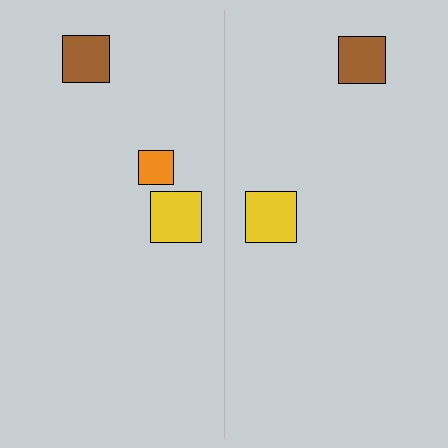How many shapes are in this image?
There are 5 shapes in this image.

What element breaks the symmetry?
A orange square is missing from the right side.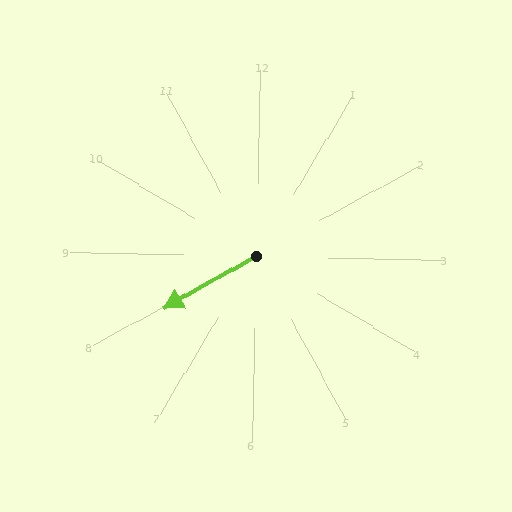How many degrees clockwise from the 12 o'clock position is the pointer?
Approximately 239 degrees.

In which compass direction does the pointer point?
Southwest.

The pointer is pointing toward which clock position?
Roughly 8 o'clock.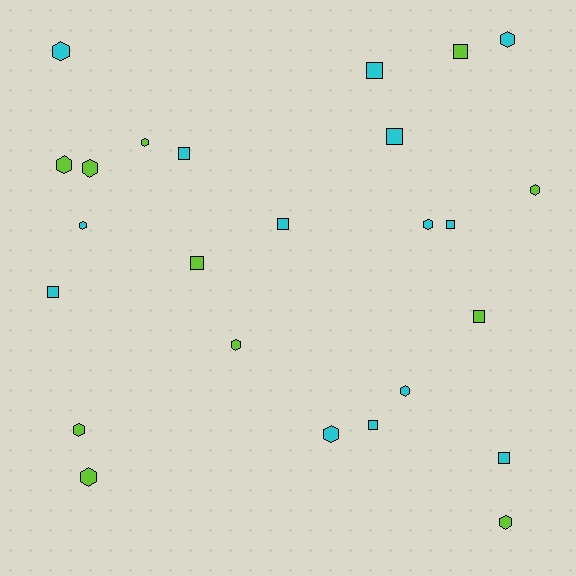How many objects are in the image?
There are 25 objects.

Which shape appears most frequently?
Hexagon, with 14 objects.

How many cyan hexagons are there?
There are 6 cyan hexagons.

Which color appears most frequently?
Cyan, with 14 objects.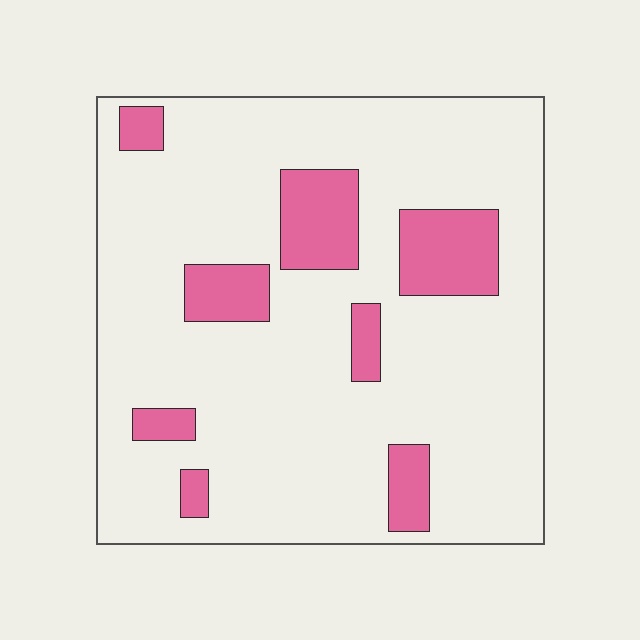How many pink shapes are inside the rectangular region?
8.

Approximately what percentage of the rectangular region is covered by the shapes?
Approximately 15%.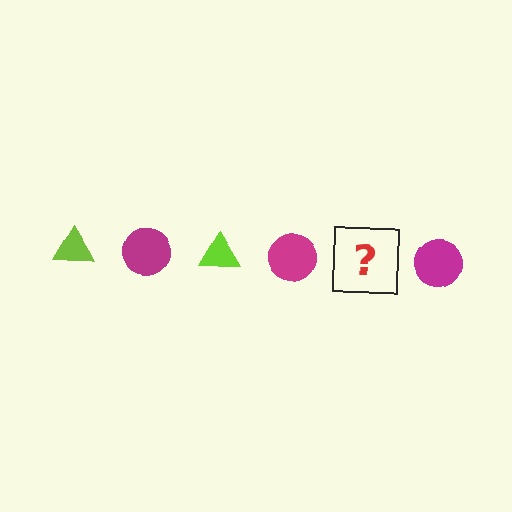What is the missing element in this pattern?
The missing element is a lime triangle.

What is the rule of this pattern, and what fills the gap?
The rule is that the pattern alternates between lime triangle and magenta circle. The gap should be filled with a lime triangle.